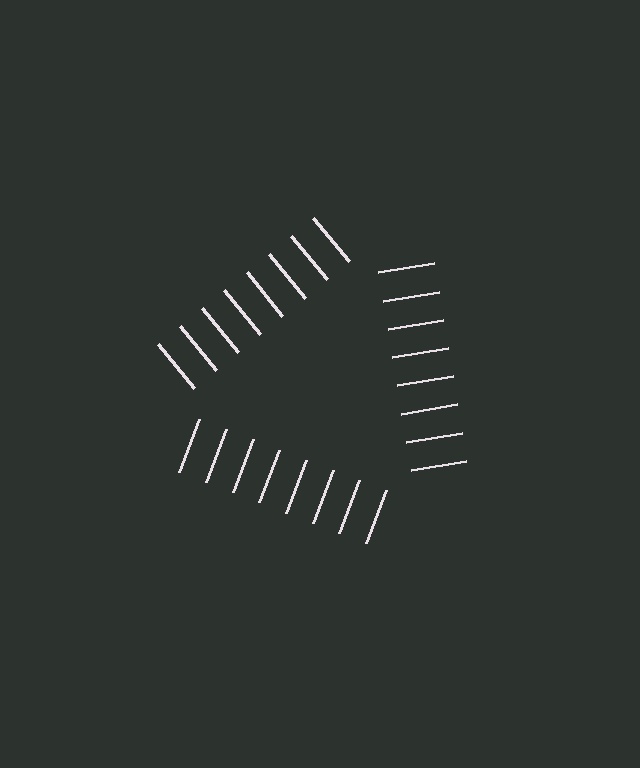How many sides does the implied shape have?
3 sides — the line-ends trace a triangle.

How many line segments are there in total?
24 — 8 along each of the 3 edges.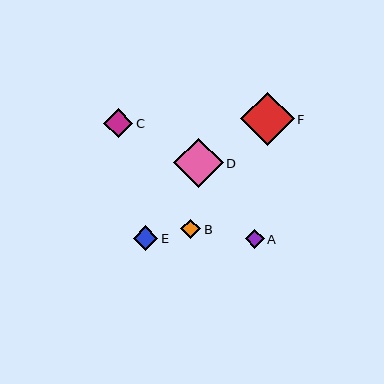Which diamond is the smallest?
Diamond A is the smallest with a size of approximately 19 pixels.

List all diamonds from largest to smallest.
From largest to smallest: F, D, C, E, B, A.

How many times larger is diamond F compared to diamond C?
Diamond F is approximately 1.8 times the size of diamond C.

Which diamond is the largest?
Diamond F is the largest with a size of approximately 53 pixels.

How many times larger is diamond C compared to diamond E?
Diamond C is approximately 1.2 times the size of diamond E.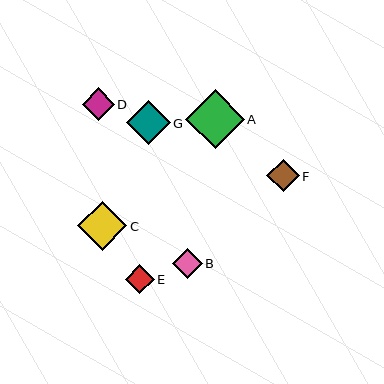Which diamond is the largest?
Diamond A is the largest with a size of approximately 59 pixels.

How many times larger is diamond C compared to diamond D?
Diamond C is approximately 1.5 times the size of diamond D.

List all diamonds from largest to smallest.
From largest to smallest: A, C, G, F, D, B, E.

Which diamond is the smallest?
Diamond E is the smallest with a size of approximately 29 pixels.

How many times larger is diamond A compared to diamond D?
Diamond A is approximately 1.8 times the size of diamond D.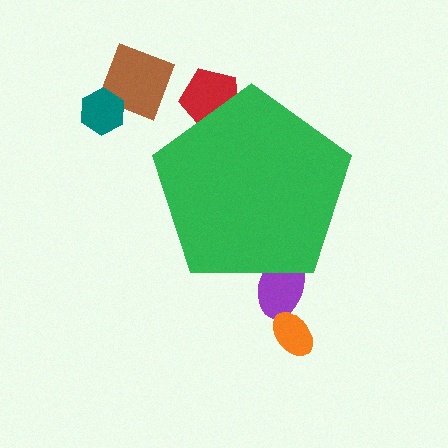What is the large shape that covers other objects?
A green pentagon.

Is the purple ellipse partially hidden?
Yes, the purple ellipse is partially hidden behind the green pentagon.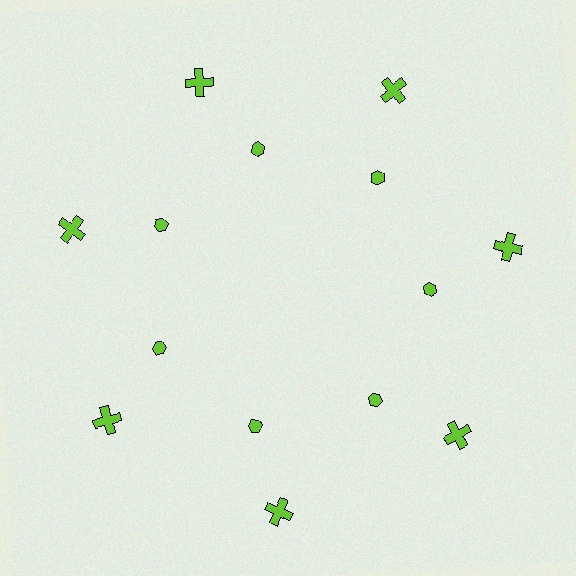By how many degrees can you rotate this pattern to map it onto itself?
The pattern maps onto itself every 51 degrees of rotation.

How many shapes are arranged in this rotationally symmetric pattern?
There are 14 shapes, arranged in 7 groups of 2.